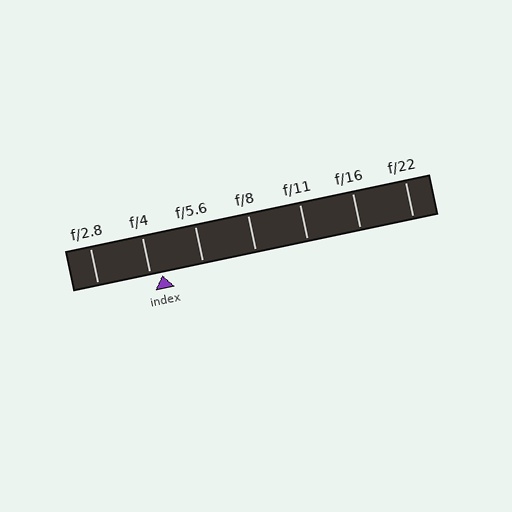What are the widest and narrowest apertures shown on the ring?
The widest aperture shown is f/2.8 and the narrowest is f/22.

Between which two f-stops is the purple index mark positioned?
The index mark is between f/4 and f/5.6.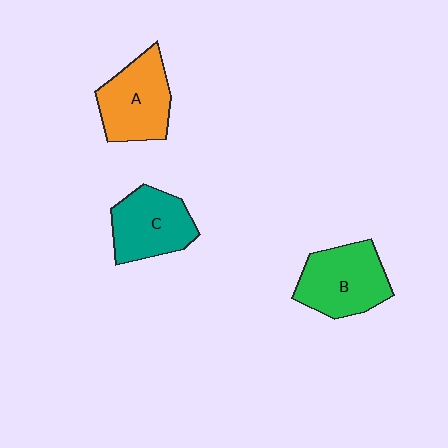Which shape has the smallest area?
Shape C (teal).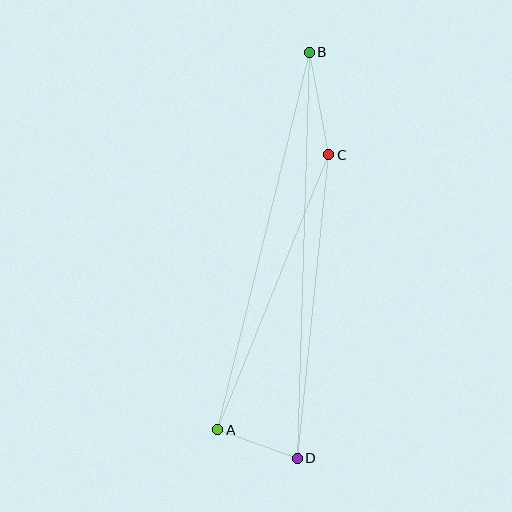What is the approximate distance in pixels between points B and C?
The distance between B and C is approximately 105 pixels.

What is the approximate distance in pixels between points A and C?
The distance between A and C is approximately 296 pixels.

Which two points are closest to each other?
Points A and D are closest to each other.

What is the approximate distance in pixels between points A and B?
The distance between A and B is approximately 389 pixels.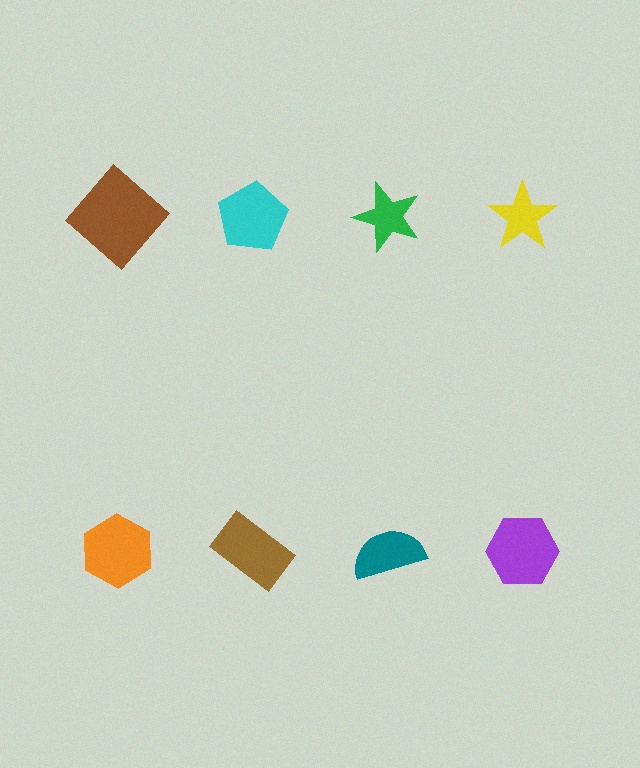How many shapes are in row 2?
4 shapes.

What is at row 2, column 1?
An orange hexagon.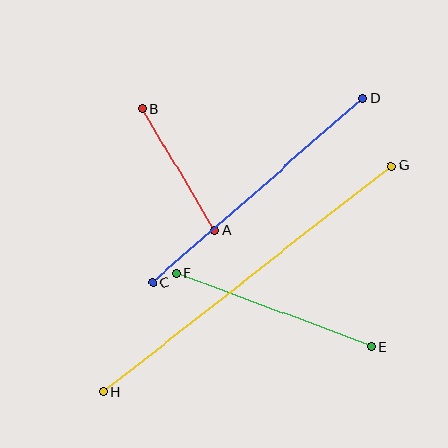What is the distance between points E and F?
The distance is approximately 208 pixels.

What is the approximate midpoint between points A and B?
The midpoint is at approximately (179, 169) pixels.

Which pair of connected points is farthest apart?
Points G and H are farthest apart.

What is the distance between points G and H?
The distance is approximately 366 pixels.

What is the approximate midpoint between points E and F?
The midpoint is at approximately (274, 310) pixels.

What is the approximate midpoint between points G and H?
The midpoint is at approximately (248, 279) pixels.